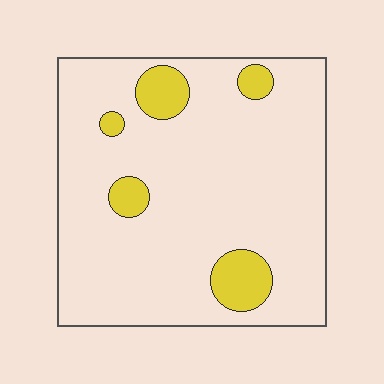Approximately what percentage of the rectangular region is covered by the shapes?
Approximately 10%.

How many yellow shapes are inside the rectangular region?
5.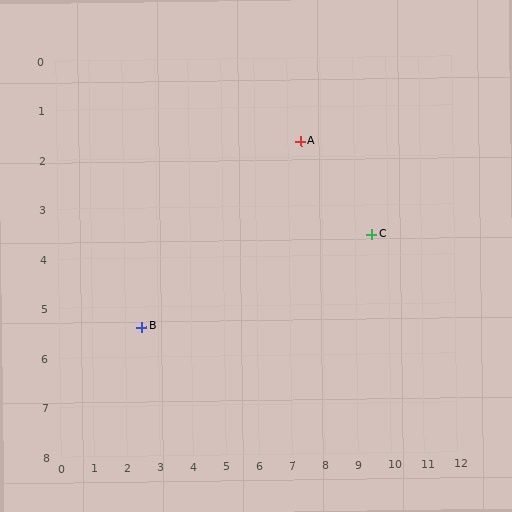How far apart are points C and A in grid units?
Points C and A are about 2.8 grid units apart.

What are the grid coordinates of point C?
Point C is at approximately (9.5, 3.6).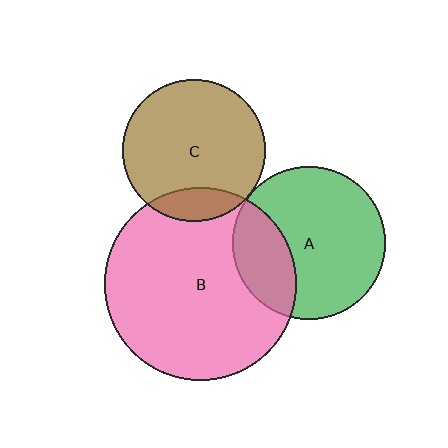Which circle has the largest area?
Circle B (pink).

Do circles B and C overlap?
Yes.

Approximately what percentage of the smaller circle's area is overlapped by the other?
Approximately 15%.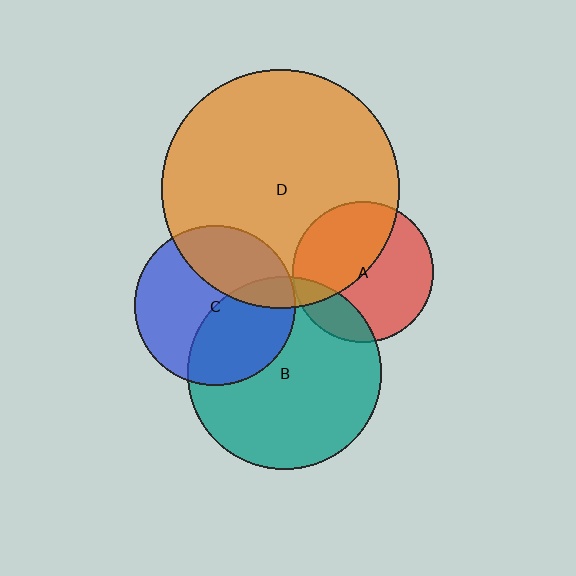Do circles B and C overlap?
Yes.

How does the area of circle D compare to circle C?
Approximately 2.2 times.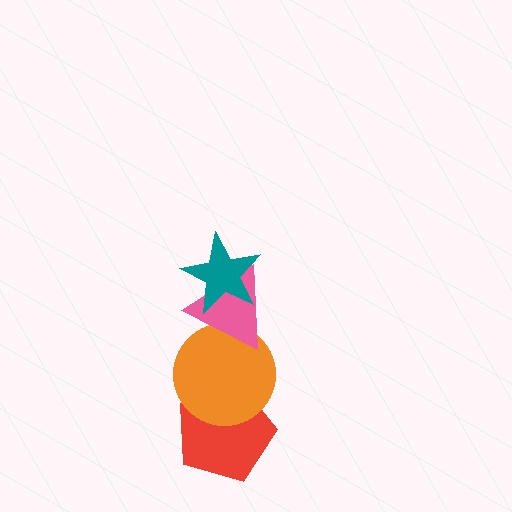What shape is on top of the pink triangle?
The teal star is on top of the pink triangle.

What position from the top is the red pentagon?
The red pentagon is 4th from the top.